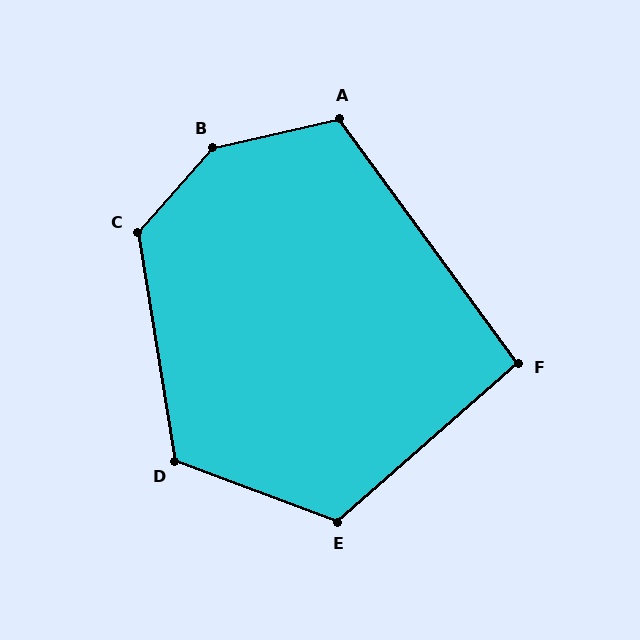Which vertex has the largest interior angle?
B, at approximately 145 degrees.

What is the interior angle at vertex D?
Approximately 120 degrees (obtuse).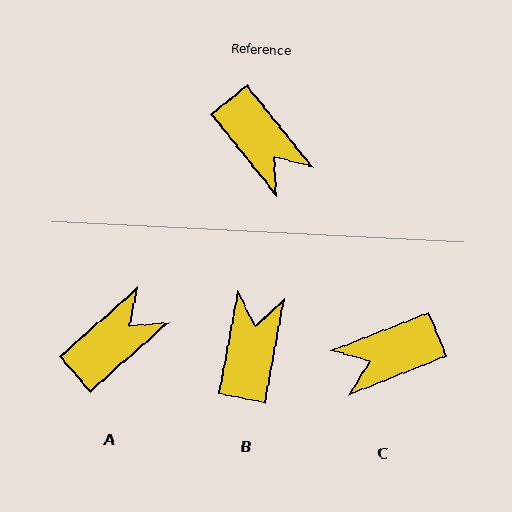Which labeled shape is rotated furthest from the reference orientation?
B, about 131 degrees away.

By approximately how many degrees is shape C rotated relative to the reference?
Approximately 107 degrees clockwise.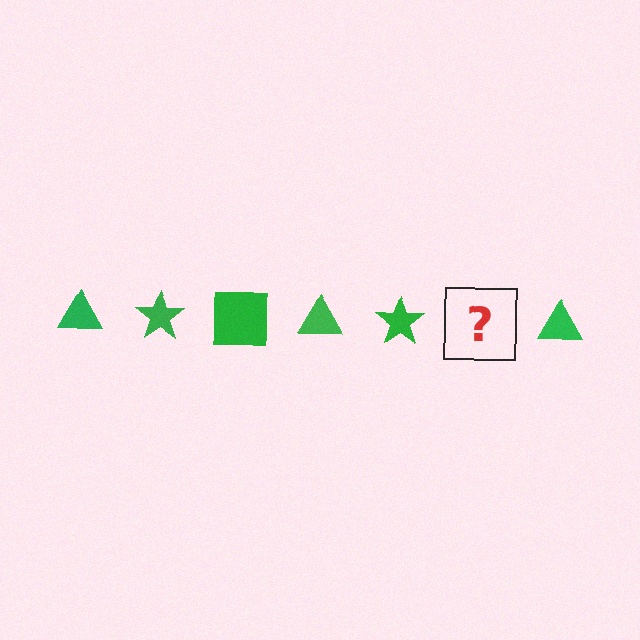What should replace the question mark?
The question mark should be replaced with a green square.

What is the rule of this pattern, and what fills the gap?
The rule is that the pattern cycles through triangle, star, square shapes in green. The gap should be filled with a green square.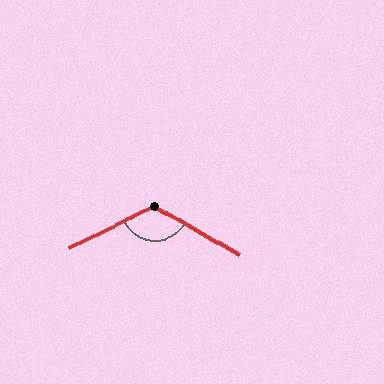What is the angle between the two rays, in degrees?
Approximately 124 degrees.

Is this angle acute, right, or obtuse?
It is obtuse.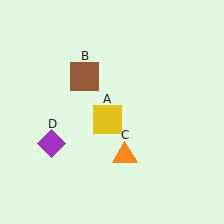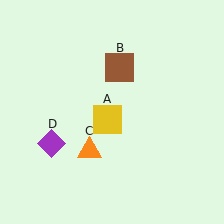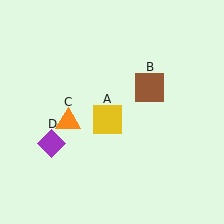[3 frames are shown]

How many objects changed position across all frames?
2 objects changed position: brown square (object B), orange triangle (object C).